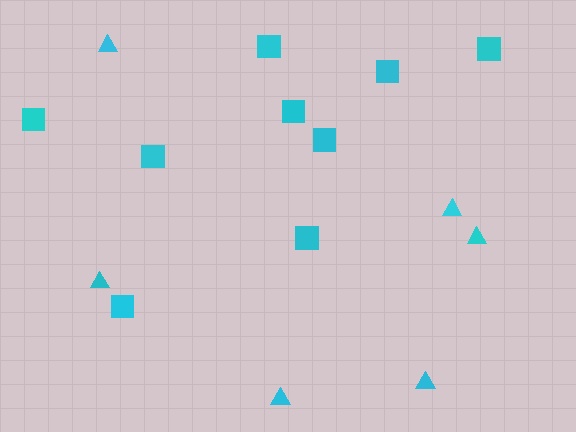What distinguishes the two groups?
There are 2 groups: one group of squares (9) and one group of triangles (6).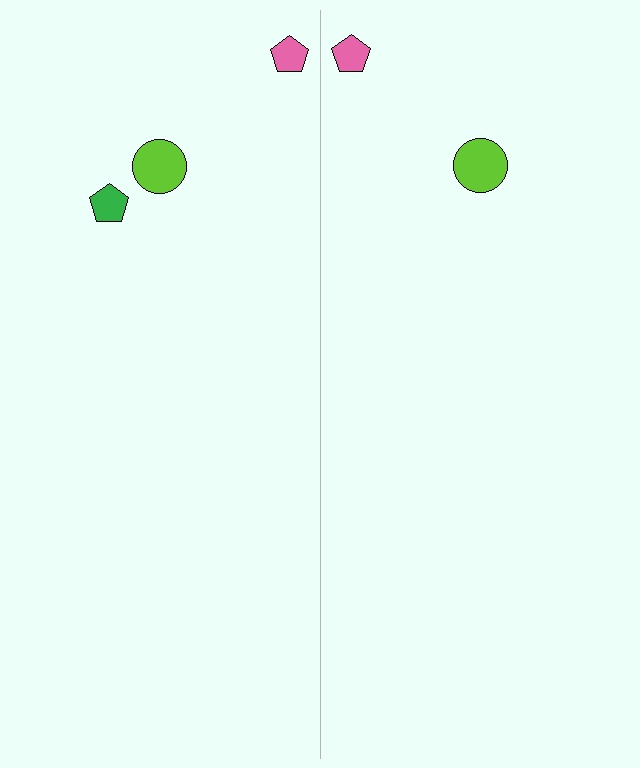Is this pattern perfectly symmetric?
No, the pattern is not perfectly symmetric. A green pentagon is missing from the right side.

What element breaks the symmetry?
A green pentagon is missing from the right side.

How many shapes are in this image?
There are 5 shapes in this image.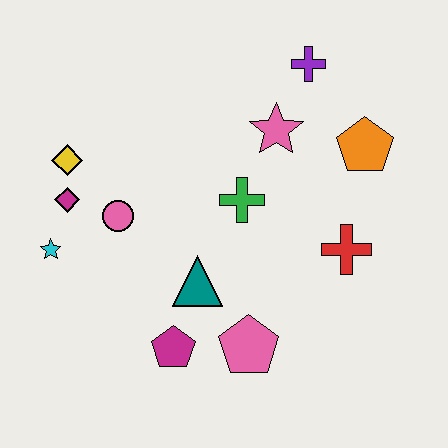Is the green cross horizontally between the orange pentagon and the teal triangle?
Yes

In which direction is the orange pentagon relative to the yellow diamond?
The orange pentagon is to the right of the yellow diamond.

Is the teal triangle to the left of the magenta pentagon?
No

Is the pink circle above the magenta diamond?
No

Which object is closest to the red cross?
The orange pentagon is closest to the red cross.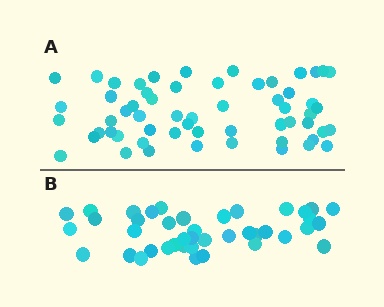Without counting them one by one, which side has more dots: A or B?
Region A (the top region) has more dots.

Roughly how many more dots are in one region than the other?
Region A has approximately 15 more dots than region B.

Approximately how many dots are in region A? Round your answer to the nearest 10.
About 60 dots. (The exact count is 58, which rounds to 60.)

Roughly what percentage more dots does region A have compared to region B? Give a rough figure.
About 40% more.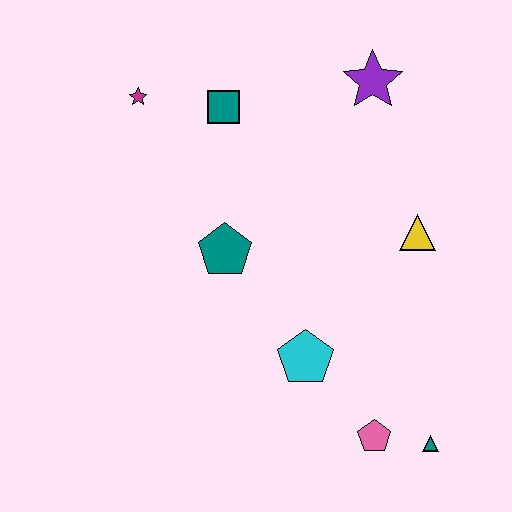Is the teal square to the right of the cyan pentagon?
No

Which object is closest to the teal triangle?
The pink pentagon is closest to the teal triangle.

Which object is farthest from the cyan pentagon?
The magenta star is farthest from the cyan pentagon.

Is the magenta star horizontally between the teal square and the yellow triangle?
No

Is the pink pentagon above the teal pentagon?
No